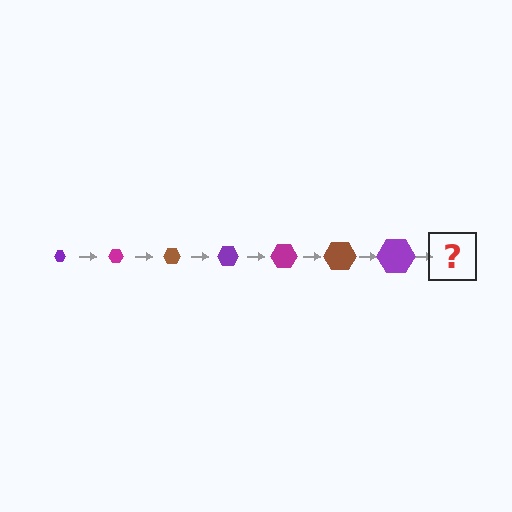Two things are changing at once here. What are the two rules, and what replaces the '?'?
The two rules are that the hexagon grows larger each step and the color cycles through purple, magenta, and brown. The '?' should be a magenta hexagon, larger than the previous one.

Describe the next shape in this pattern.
It should be a magenta hexagon, larger than the previous one.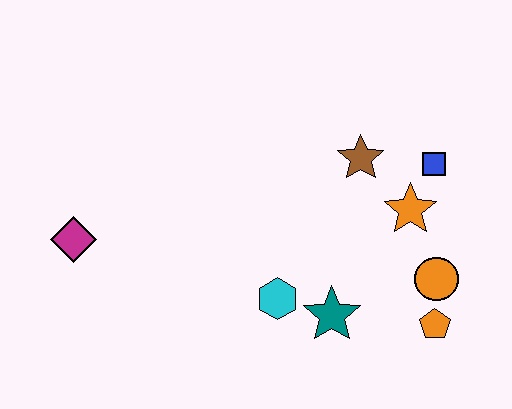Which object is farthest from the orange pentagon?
The magenta diamond is farthest from the orange pentagon.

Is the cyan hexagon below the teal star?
No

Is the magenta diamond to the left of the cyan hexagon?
Yes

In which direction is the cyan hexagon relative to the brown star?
The cyan hexagon is below the brown star.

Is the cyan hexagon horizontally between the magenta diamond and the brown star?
Yes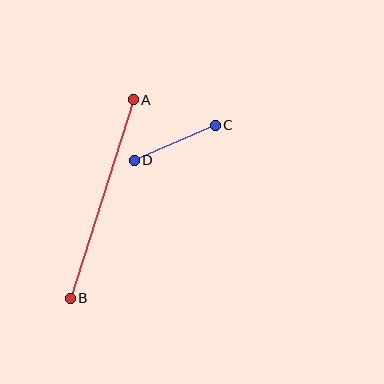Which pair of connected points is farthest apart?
Points A and B are farthest apart.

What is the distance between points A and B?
The distance is approximately 208 pixels.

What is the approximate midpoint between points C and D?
The midpoint is at approximately (175, 143) pixels.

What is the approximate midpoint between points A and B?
The midpoint is at approximately (102, 199) pixels.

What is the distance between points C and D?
The distance is approximately 88 pixels.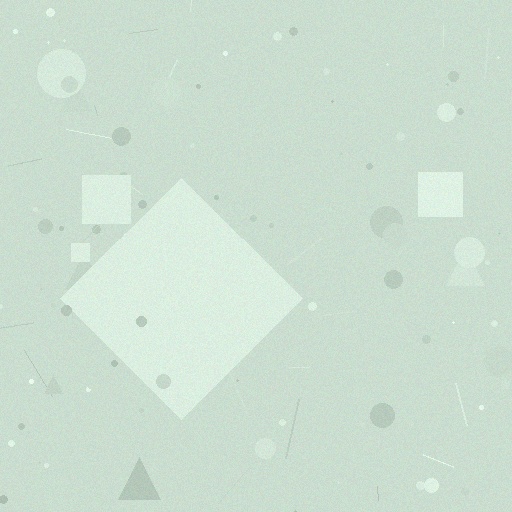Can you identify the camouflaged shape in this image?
The camouflaged shape is a diamond.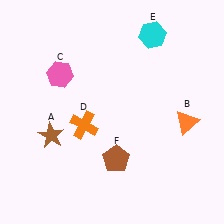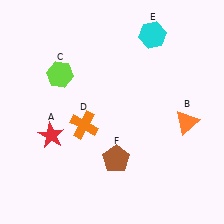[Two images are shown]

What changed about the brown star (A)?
In Image 1, A is brown. In Image 2, it changed to red.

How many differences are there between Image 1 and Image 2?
There are 2 differences between the two images.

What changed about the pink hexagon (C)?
In Image 1, C is pink. In Image 2, it changed to lime.